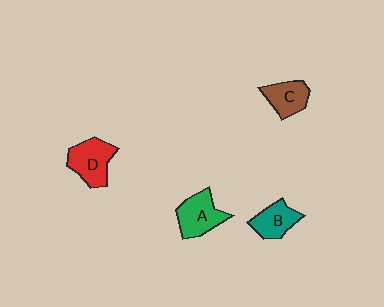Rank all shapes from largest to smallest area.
From largest to smallest: D (red), A (green), B (teal), C (brown).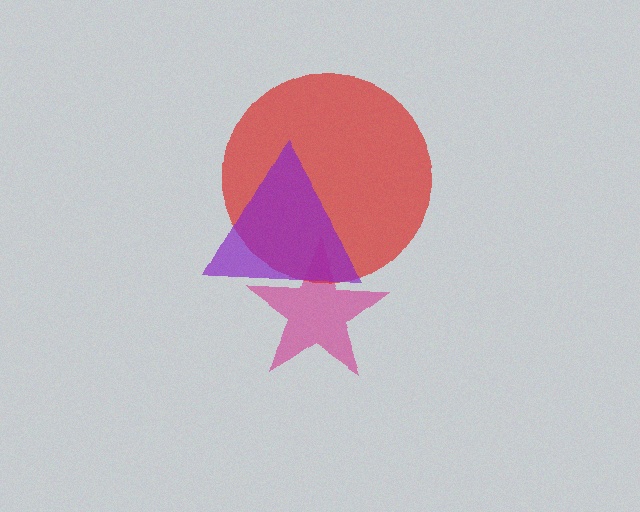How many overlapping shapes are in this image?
There are 3 overlapping shapes in the image.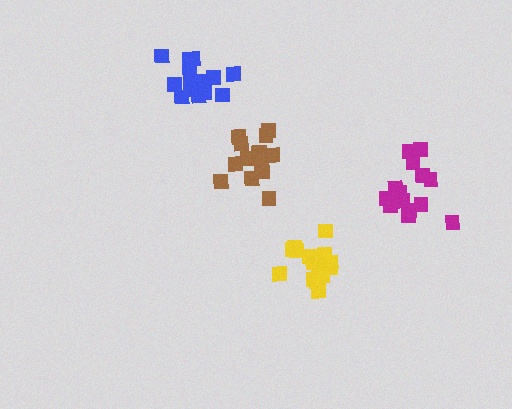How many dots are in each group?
Group 1: 14 dots, Group 2: 14 dots, Group 3: 16 dots, Group 4: 16 dots (60 total).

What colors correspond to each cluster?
The clusters are colored: brown, magenta, yellow, blue.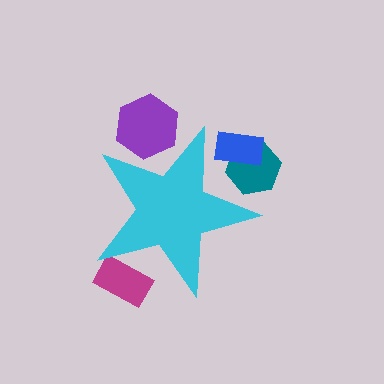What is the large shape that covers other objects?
A cyan star.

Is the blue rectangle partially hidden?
Yes, the blue rectangle is partially hidden behind the cyan star.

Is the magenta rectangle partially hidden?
Yes, the magenta rectangle is partially hidden behind the cyan star.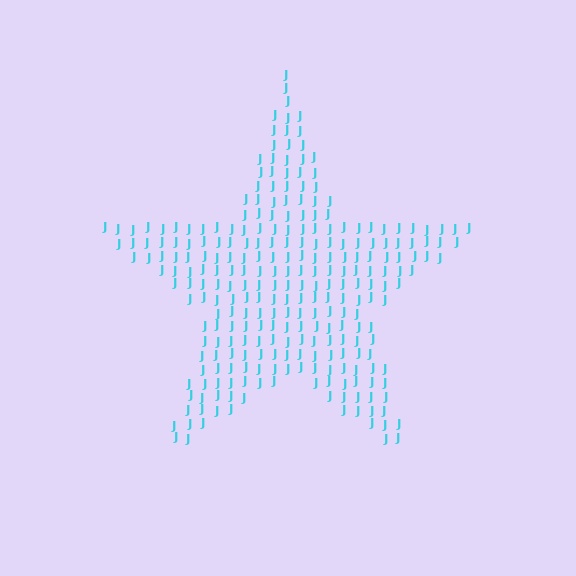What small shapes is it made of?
It is made of small letter J's.